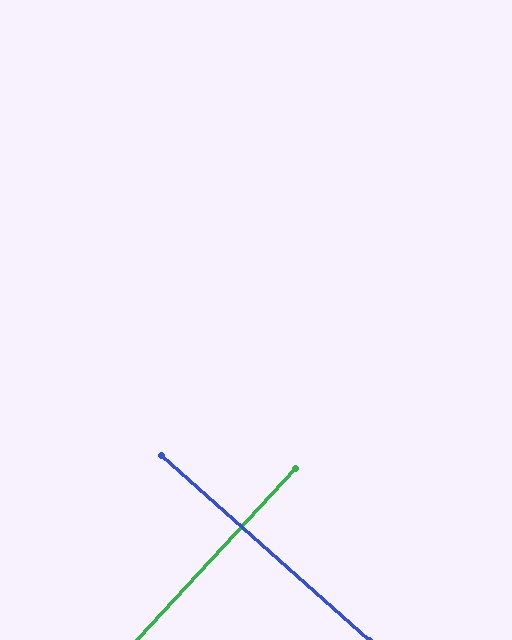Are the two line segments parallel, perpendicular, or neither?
Perpendicular — they meet at approximately 89°.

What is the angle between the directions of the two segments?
Approximately 89 degrees.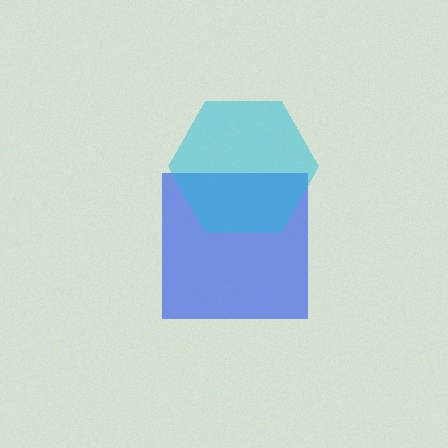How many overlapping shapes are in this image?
There are 2 overlapping shapes in the image.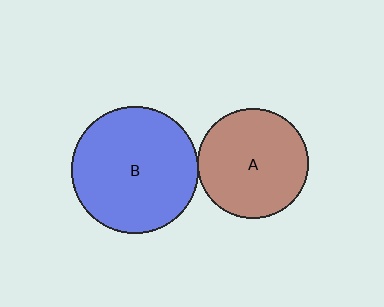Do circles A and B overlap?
Yes.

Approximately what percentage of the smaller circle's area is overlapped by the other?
Approximately 5%.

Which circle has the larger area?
Circle B (blue).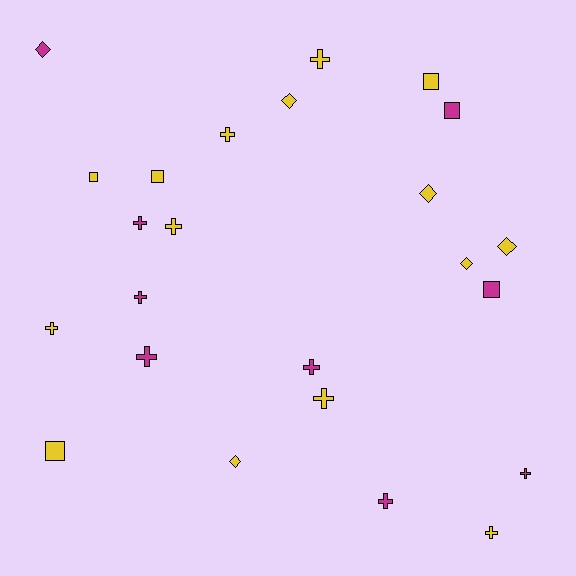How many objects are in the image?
There are 24 objects.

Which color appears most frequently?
Yellow, with 15 objects.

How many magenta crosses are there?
There are 6 magenta crosses.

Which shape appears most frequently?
Cross, with 12 objects.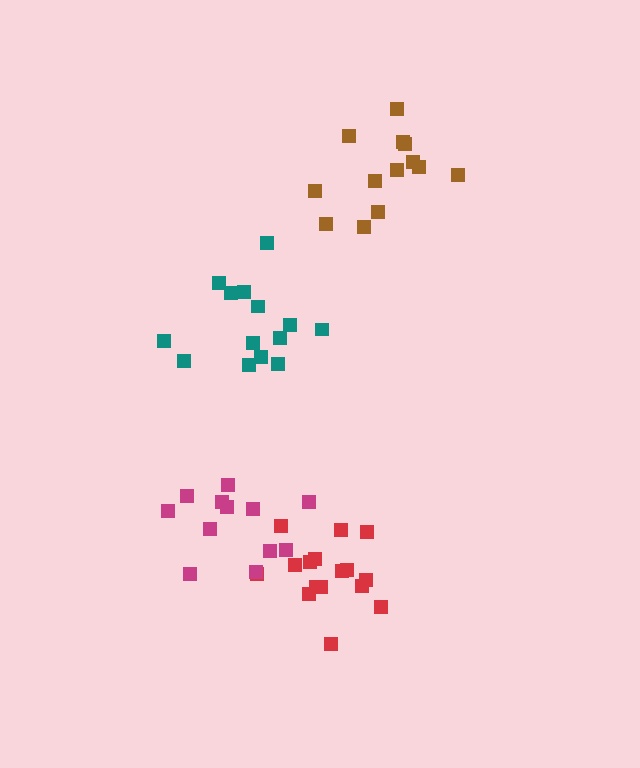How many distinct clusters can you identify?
There are 4 distinct clusters.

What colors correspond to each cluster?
The clusters are colored: brown, teal, red, magenta.